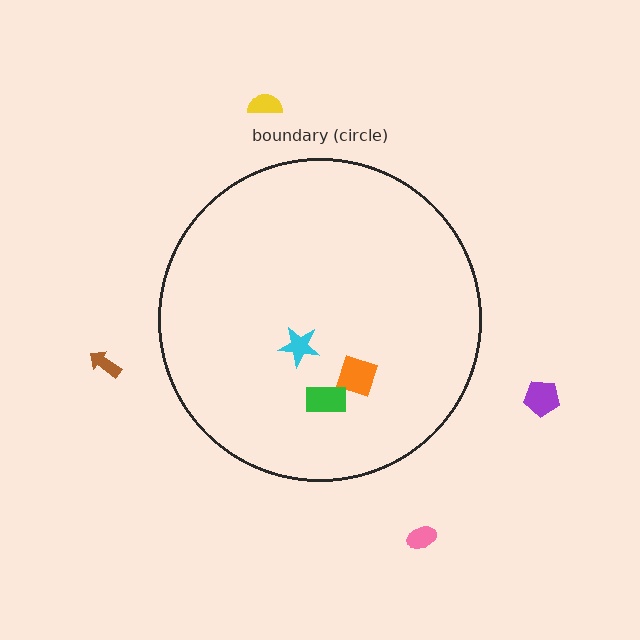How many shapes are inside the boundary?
3 inside, 4 outside.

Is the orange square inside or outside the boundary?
Inside.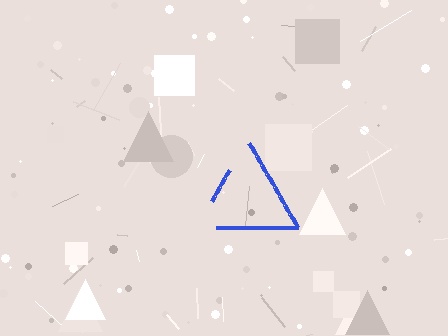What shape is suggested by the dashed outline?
The dashed outline suggests a triangle.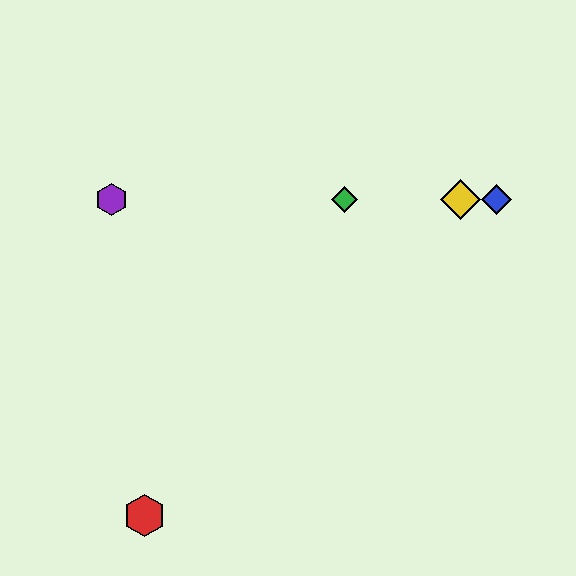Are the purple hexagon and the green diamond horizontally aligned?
Yes, both are at y≈200.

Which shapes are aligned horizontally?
The blue diamond, the green diamond, the yellow diamond, the purple hexagon are aligned horizontally.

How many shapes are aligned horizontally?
4 shapes (the blue diamond, the green diamond, the yellow diamond, the purple hexagon) are aligned horizontally.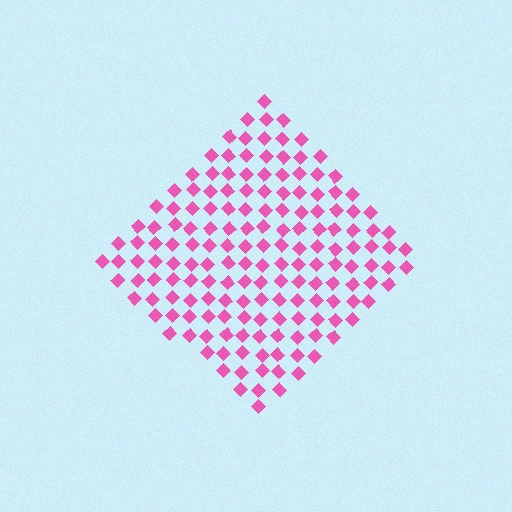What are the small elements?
The small elements are diamonds.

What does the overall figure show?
The overall figure shows a diamond.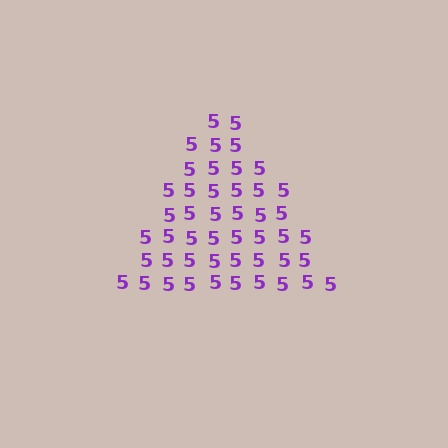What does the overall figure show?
The overall figure shows a triangle.